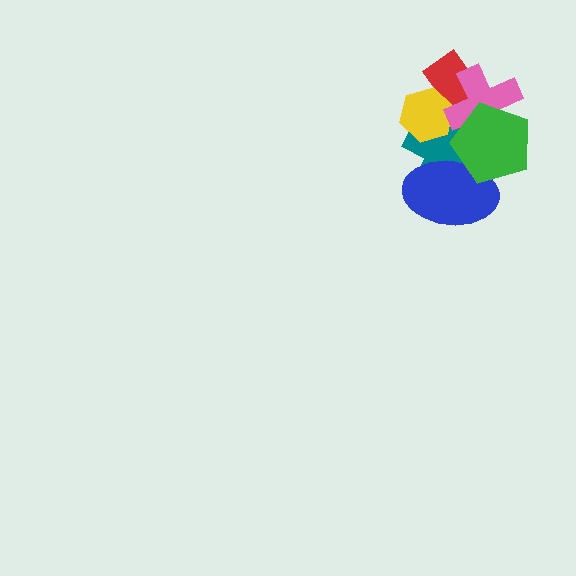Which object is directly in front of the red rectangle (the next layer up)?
The yellow hexagon is directly in front of the red rectangle.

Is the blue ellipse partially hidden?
Yes, it is partially covered by another shape.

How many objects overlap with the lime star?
6 objects overlap with the lime star.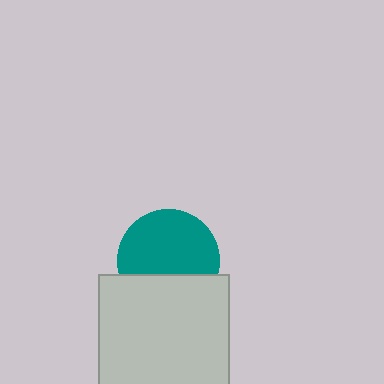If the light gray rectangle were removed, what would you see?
You would see the complete teal circle.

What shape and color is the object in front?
The object in front is a light gray rectangle.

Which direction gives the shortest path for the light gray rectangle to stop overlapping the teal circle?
Moving down gives the shortest separation.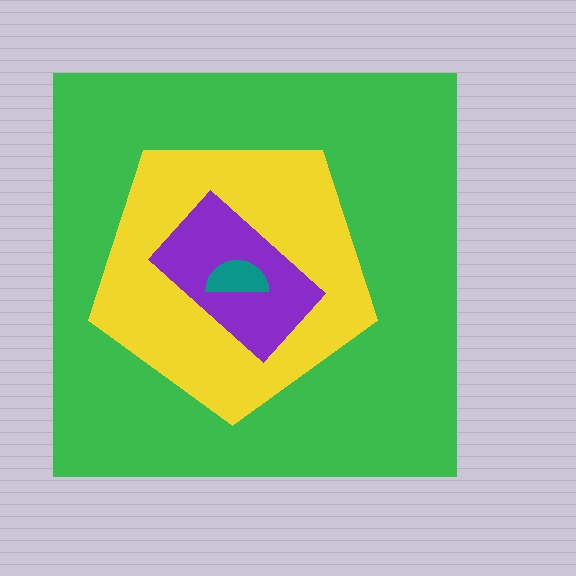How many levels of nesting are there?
4.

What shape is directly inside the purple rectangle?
The teal semicircle.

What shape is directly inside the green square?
The yellow pentagon.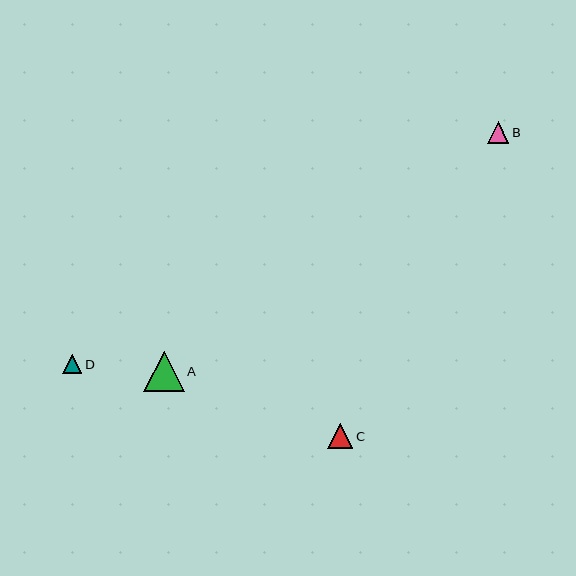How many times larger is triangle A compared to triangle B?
Triangle A is approximately 1.9 times the size of triangle B.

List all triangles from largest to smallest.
From largest to smallest: A, C, B, D.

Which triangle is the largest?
Triangle A is the largest with a size of approximately 40 pixels.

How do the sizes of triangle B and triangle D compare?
Triangle B and triangle D are approximately the same size.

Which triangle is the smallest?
Triangle D is the smallest with a size of approximately 19 pixels.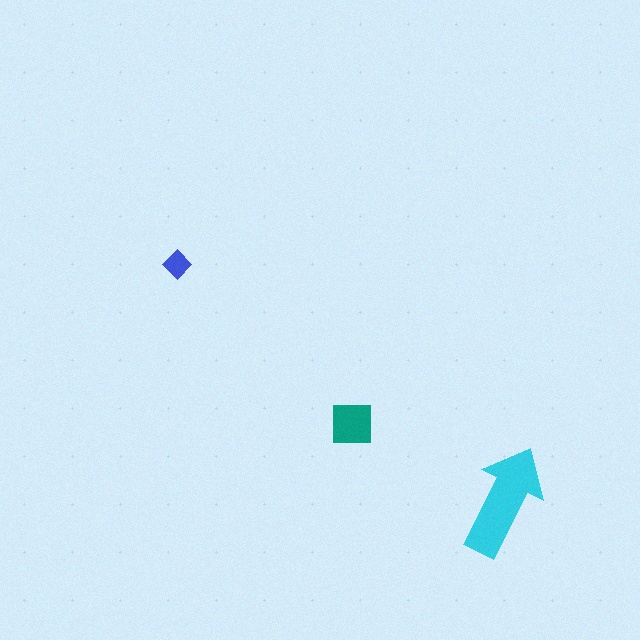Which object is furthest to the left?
The blue diamond is leftmost.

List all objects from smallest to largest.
The blue diamond, the teal square, the cyan arrow.